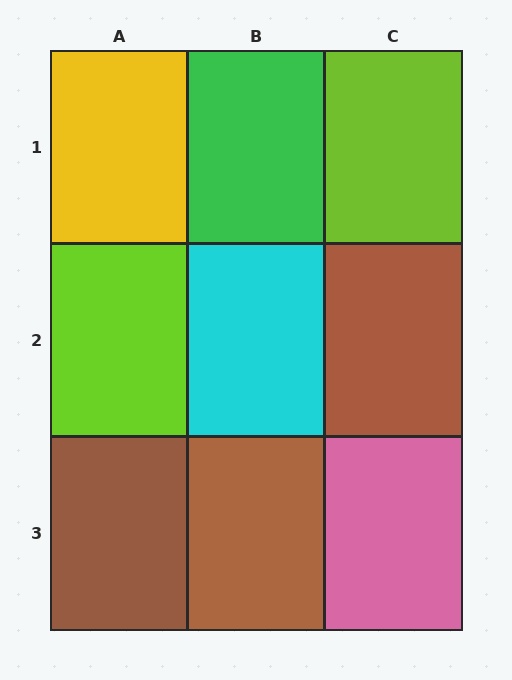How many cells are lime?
2 cells are lime.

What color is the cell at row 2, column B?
Cyan.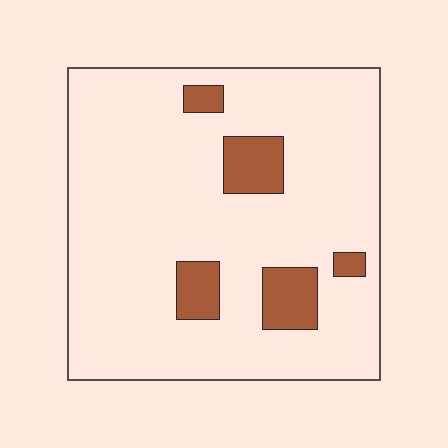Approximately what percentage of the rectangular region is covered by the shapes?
Approximately 10%.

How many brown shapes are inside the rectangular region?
5.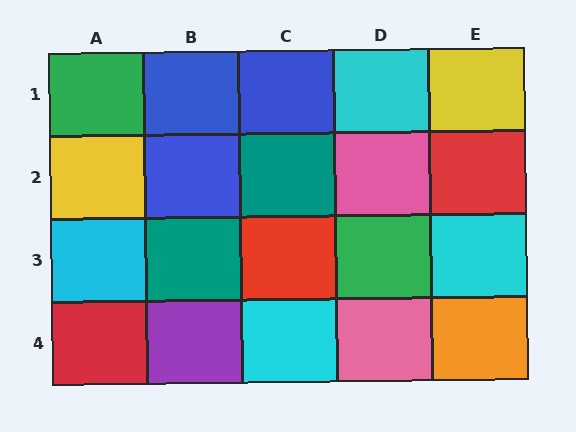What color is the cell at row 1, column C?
Blue.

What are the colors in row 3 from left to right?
Cyan, teal, red, green, cyan.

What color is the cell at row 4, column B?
Purple.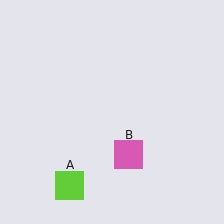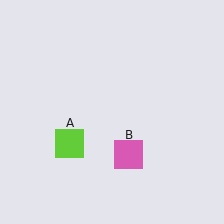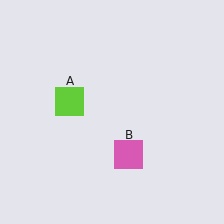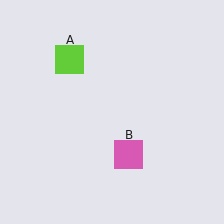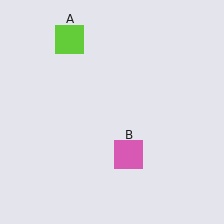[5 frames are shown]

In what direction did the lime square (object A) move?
The lime square (object A) moved up.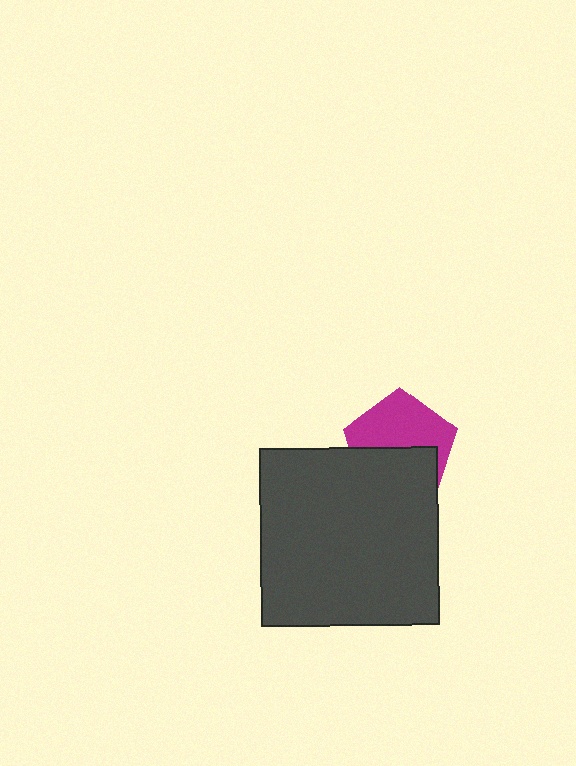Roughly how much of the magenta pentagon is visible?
About half of it is visible (roughly 53%).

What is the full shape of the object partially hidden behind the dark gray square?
The partially hidden object is a magenta pentagon.